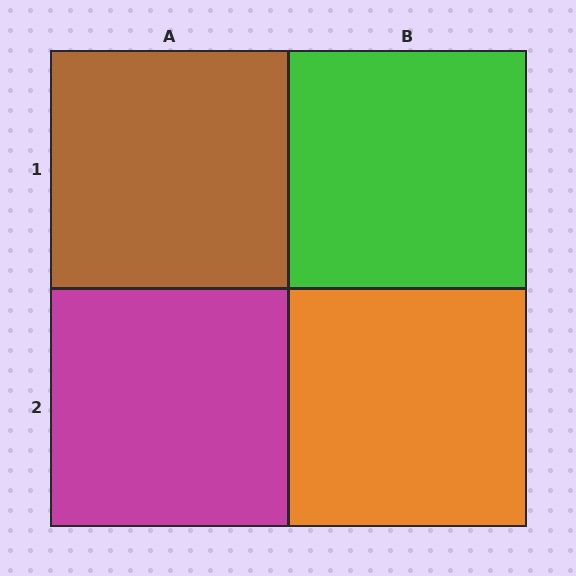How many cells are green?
1 cell is green.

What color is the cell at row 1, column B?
Green.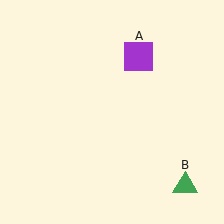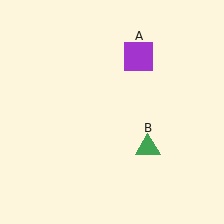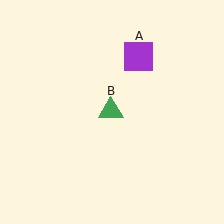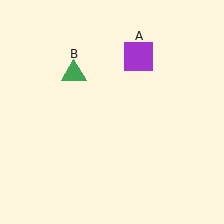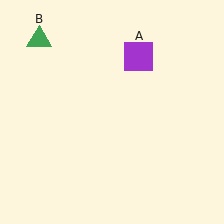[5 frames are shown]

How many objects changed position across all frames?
1 object changed position: green triangle (object B).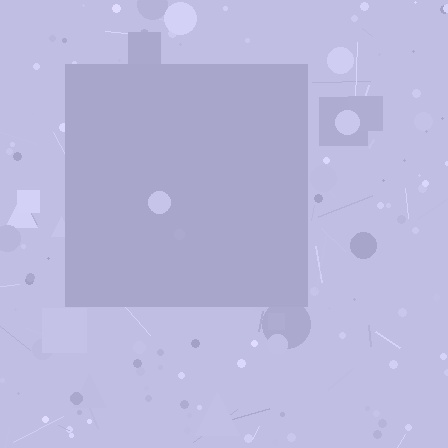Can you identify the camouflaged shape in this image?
The camouflaged shape is a square.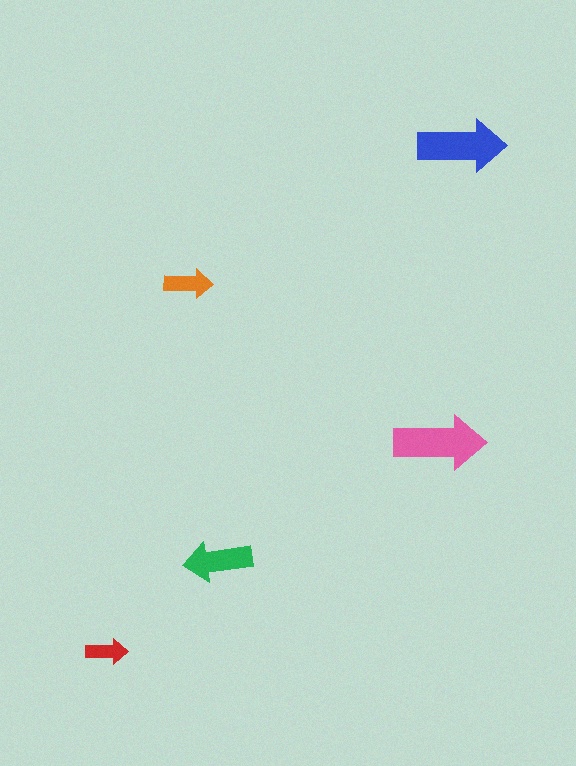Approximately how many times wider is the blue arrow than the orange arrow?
About 2 times wider.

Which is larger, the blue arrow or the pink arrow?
The pink one.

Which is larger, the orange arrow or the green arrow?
The green one.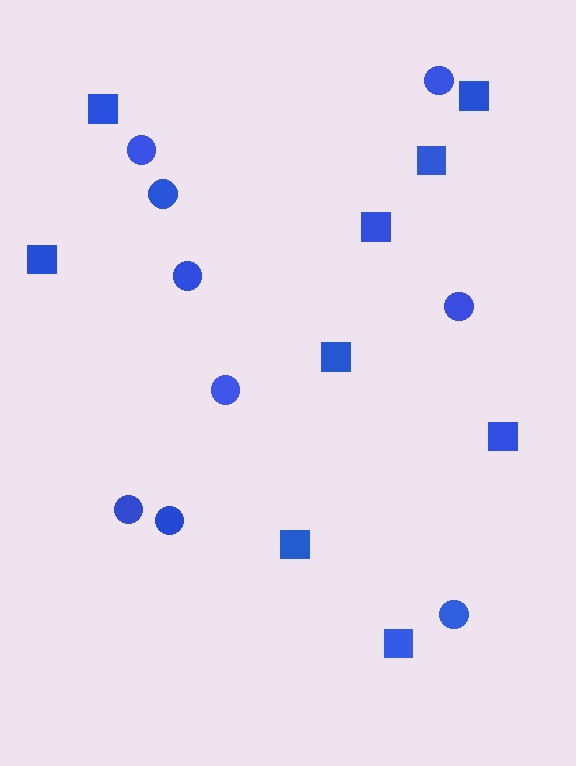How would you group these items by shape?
There are 2 groups: one group of squares (9) and one group of circles (9).